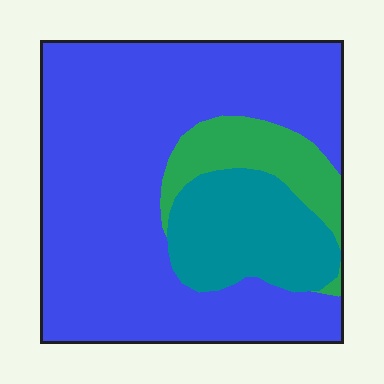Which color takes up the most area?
Blue, at roughly 70%.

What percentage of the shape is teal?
Teal takes up between a sixth and a third of the shape.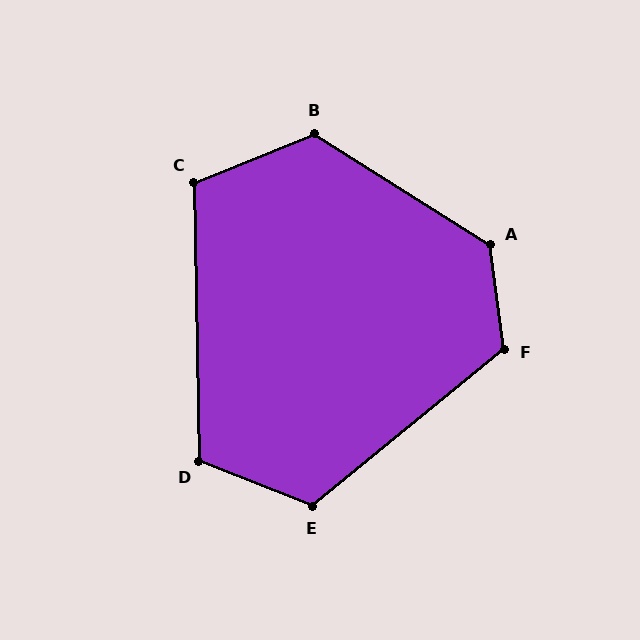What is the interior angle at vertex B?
Approximately 126 degrees (obtuse).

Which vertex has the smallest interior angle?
C, at approximately 111 degrees.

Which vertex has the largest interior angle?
A, at approximately 130 degrees.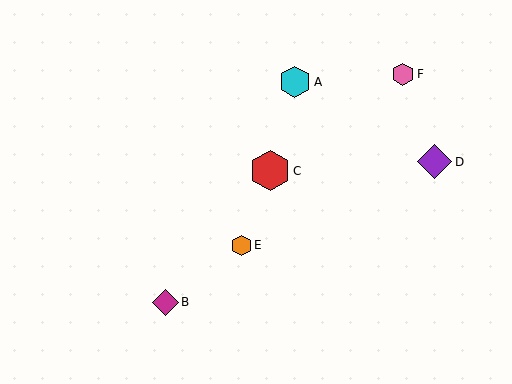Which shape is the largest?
The red hexagon (labeled C) is the largest.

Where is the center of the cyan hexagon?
The center of the cyan hexagon is at (295, 82).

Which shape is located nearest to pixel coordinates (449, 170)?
The purple diamond (labeled D) at (435, 162) is nearest to that location.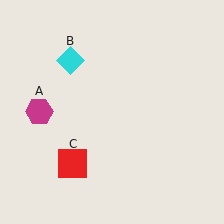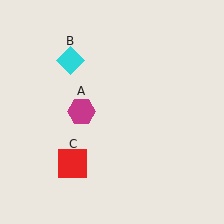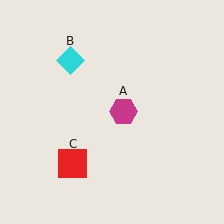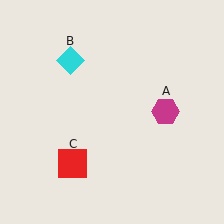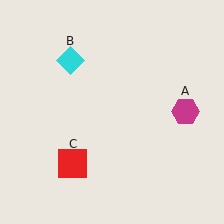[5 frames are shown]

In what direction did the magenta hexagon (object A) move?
The magenta hexagon (object A) moved right.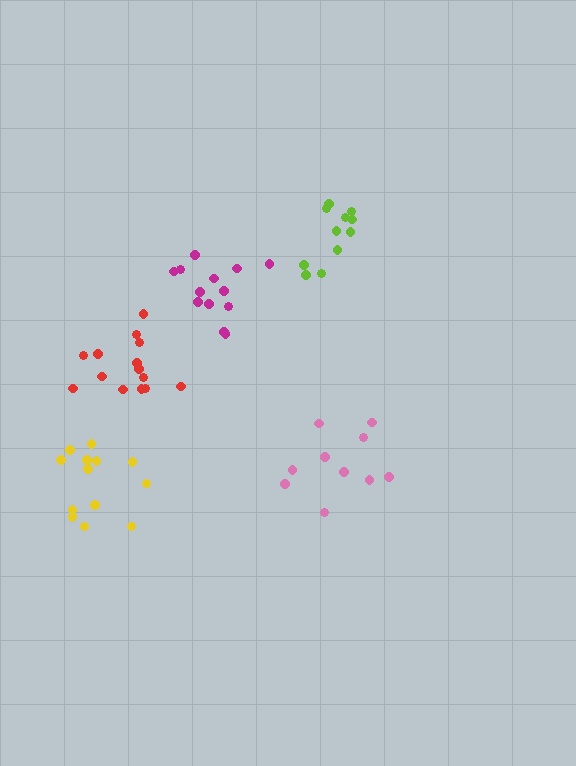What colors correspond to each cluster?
The clusters are colored: yellow, lime, magenta, pink, red.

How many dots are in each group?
Group 1: 13 dots, Group 2: 11 dots, Group 3: 13 dots, Group 4: 10 dots, Group 5: 14 dots (61 total).